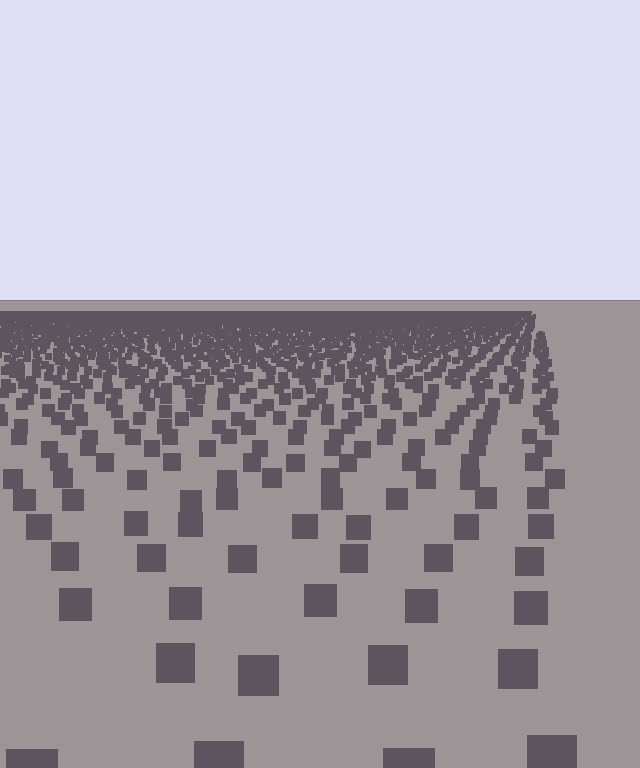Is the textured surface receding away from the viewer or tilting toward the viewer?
The surface is receding away from the viewer. Texture elements get smaller and denser toward the top.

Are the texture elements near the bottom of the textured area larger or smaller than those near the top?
Larger. Near the bottom, elements are closer to the viewer and appear at a bigger on-screen size.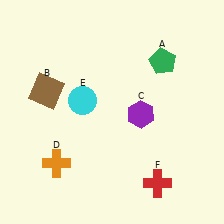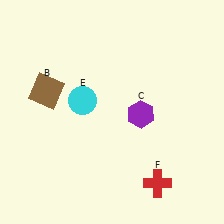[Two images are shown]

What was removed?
The green pentagon (A), the orange cross (D) were removed in Image 2.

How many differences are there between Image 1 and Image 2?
There are 2 differences between the two images.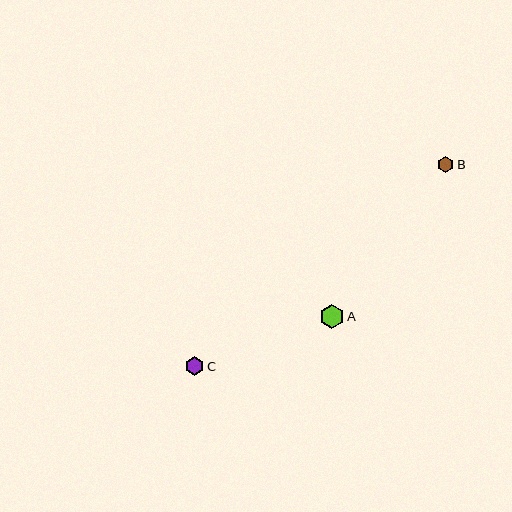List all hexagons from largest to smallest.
From largest to smallest: A, C, B.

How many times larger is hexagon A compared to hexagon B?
Hexagon A is approximately 1.5 times the size of hexagon B.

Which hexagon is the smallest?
Hexagon B is the smallest with a size of approximately 16 pixels.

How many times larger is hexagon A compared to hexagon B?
Hexagon A is approximately 1.5 times the size of hexagon B.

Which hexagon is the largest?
Hexagon A is the largest with a size of approximately 24 pixels.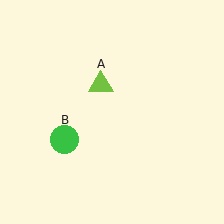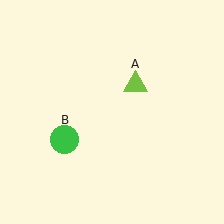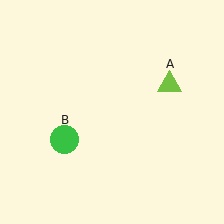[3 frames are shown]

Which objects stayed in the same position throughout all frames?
Green circle (object B) remained stationary.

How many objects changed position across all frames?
1 object changed position: lime triangle (object A).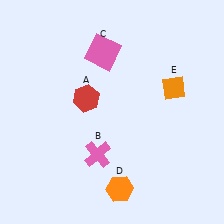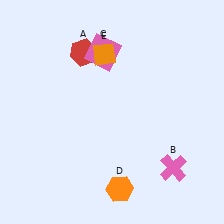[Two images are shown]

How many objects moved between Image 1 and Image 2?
3 objects moved between the two images.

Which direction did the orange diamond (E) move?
The orange diamond (E) moved left.